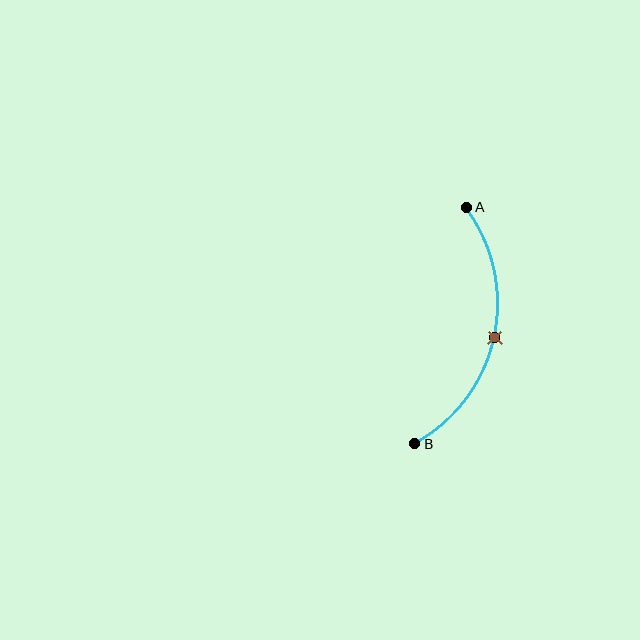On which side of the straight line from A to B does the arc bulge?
The arc bulges to the right of the straight line connecting A and B.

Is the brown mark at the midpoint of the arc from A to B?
Yes. The brown mark lies on the arc at equal arc-length from both A and B — it is the arc midpoint.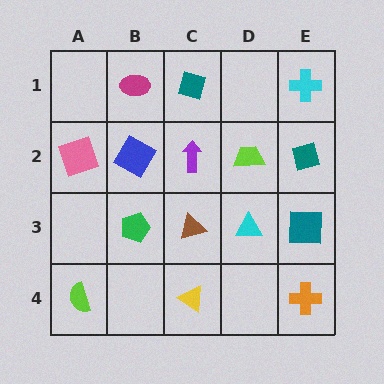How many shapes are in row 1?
3 shapes.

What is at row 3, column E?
A teal square.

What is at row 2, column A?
A pink square.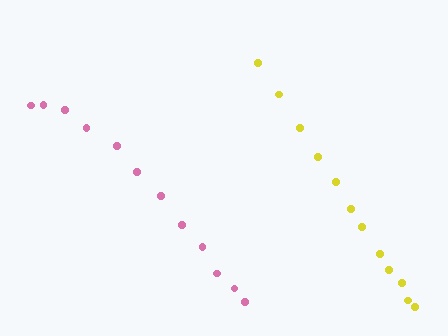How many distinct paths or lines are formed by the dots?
There are 2 distinct paths.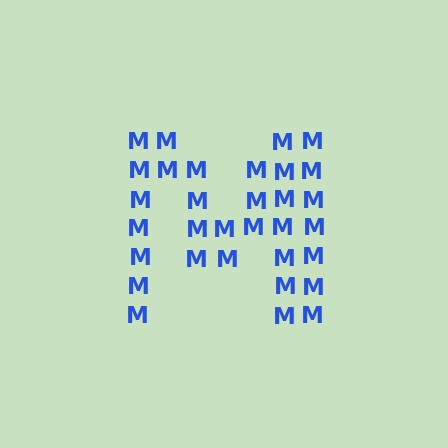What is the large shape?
The large shape is the letter M.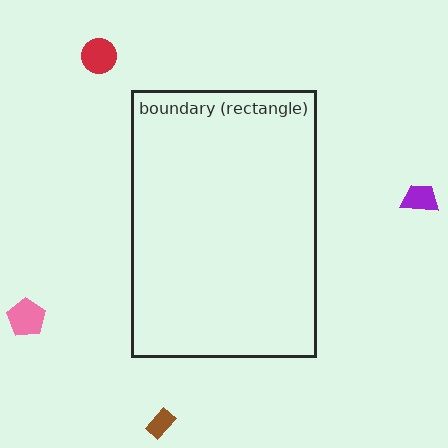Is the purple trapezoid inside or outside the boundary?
Outside.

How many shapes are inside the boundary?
0 inside, 4 outside.